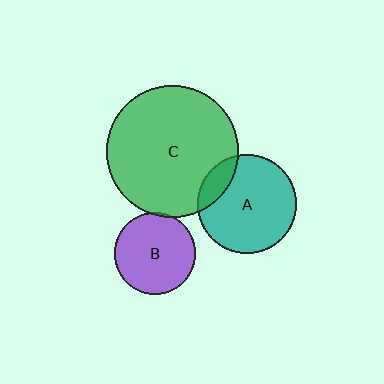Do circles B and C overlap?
Yes.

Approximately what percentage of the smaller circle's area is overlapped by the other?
Approximately 5%.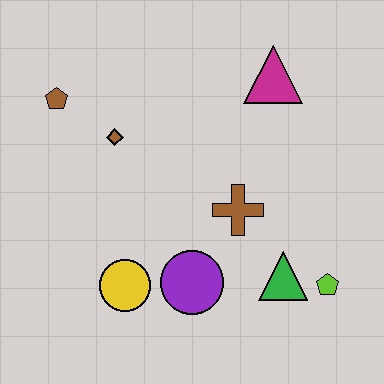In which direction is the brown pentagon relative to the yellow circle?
The brown pentagon is above the yellow circle.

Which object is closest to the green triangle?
The lime pentagon is closest to the green triangle.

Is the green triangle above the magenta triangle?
No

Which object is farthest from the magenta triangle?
The yellow circle is farthest from the magenta triangle.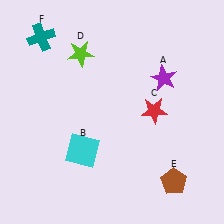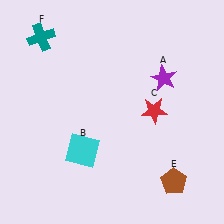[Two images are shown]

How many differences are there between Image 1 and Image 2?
There is 1 difference between the two images.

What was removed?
The lime star (D) was removed in Image 2.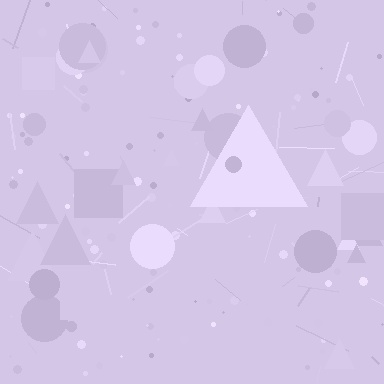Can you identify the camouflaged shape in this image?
The camouflaged shape is a triangle.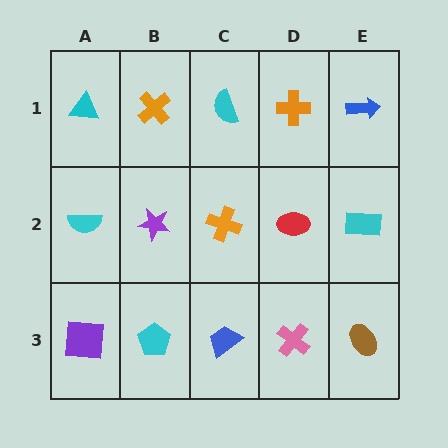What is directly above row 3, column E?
A cyan rectangle.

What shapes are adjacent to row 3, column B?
A purple star (row 2, column B), a purple square (row 3, column A), a blue trapezoid (row 3, column C).